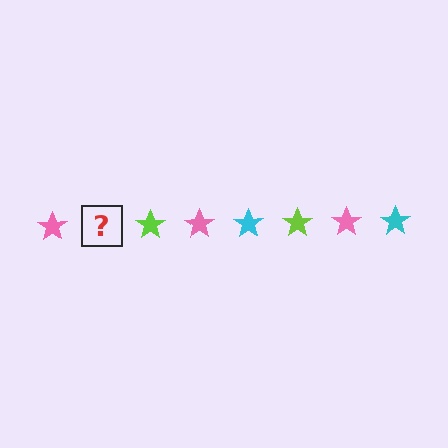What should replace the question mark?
The question mark should be replaced with a cyan star.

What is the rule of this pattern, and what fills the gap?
The rule is that the pattern cycles through pink, cyan, lime stars. The gap should be filled with a cyan star.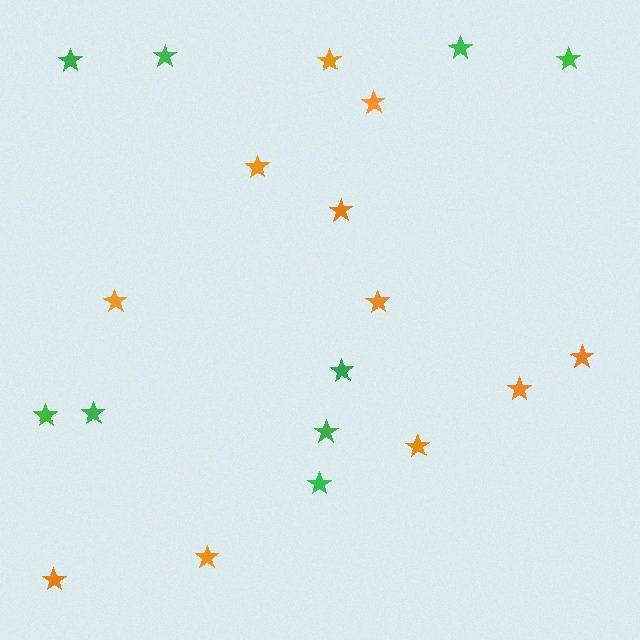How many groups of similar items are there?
There are 2 groups: one group of green stars (9) and one group of orange stars (11).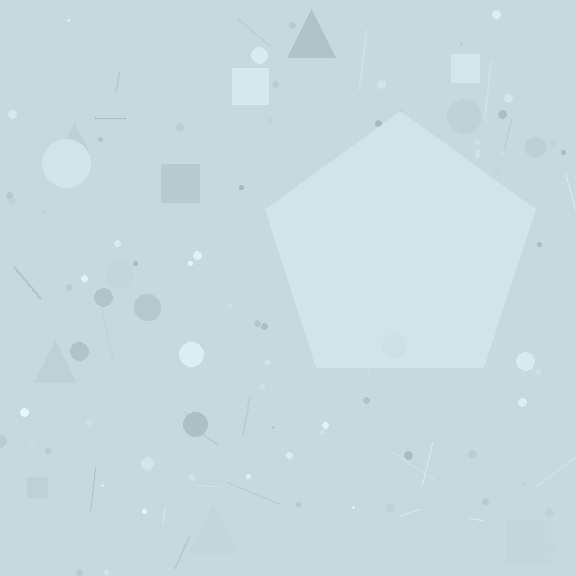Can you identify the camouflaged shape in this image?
The camouflaged shape is a pentagon.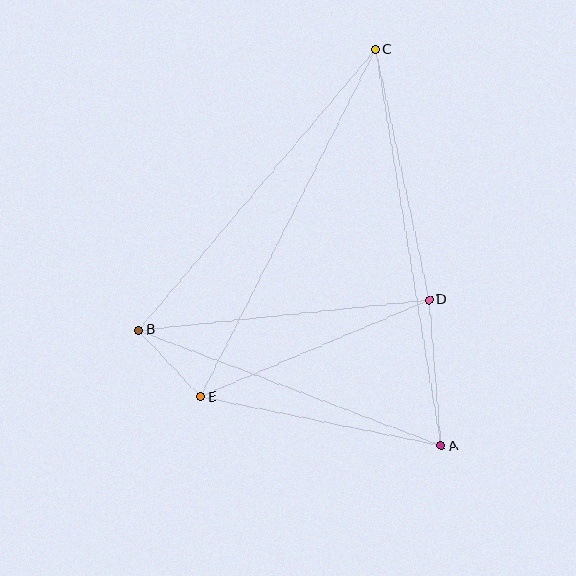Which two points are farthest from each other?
Points A and C are farthest from each other.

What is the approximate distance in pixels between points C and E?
The distance between C and E is approximately 389 pixels.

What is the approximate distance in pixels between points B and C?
The distance between B and C is approximately 367 pixels.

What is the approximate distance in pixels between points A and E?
The distance between A and E is approximately 245 pixels.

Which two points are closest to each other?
Points B and E are closest to each other.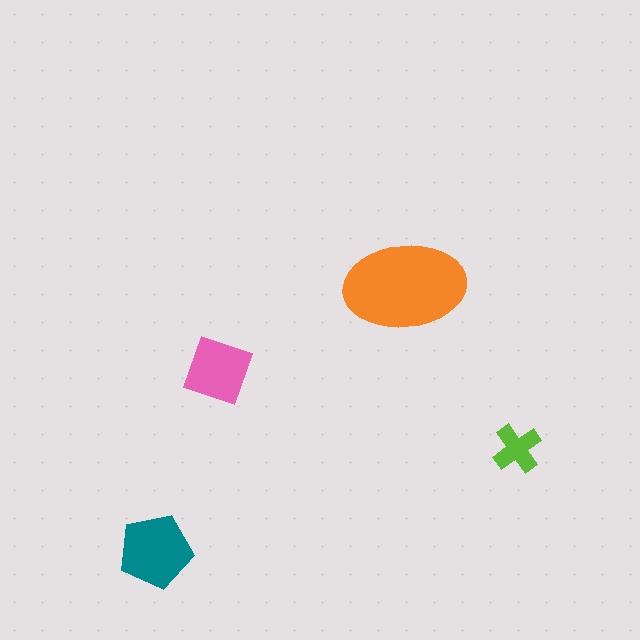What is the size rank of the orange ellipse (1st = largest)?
1st.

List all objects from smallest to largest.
The lime cross, the pink diamond, the teal pentagon, the orange ellipse.